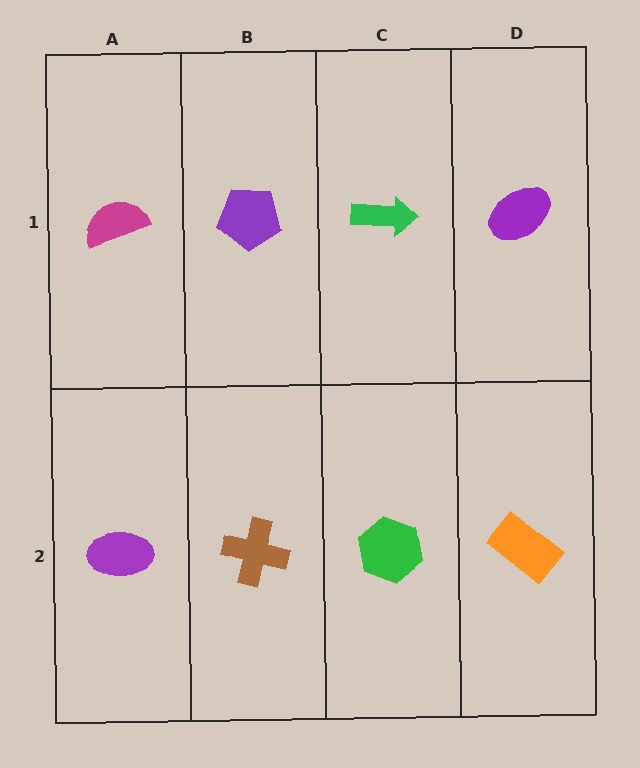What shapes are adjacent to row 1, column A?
A purple ellipse (row 2, column A), a purple pentagon (row 1, column B).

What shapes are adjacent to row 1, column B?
A brown cross (row 2, column B), a magenta semicircle (row 1, column A), a green arrow (row 1, column C).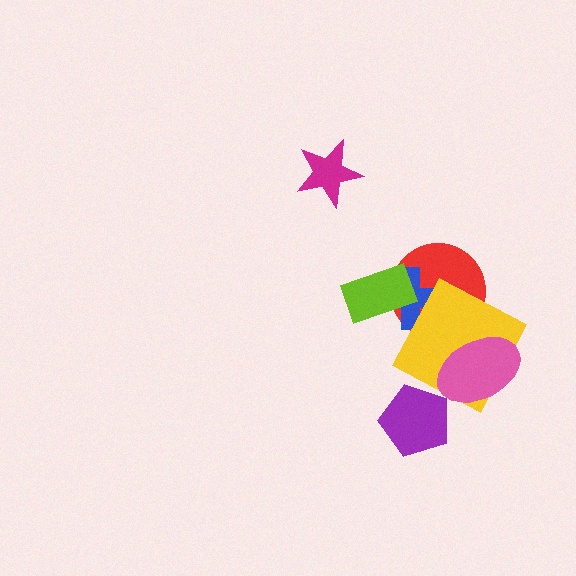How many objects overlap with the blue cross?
3 objects overlap with the blue cross.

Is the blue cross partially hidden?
Yes, it is partially covered by another shape.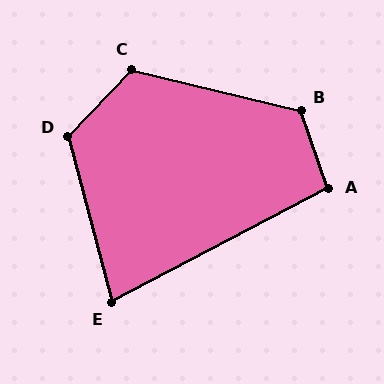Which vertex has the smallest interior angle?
E, at approximately 77 degrees.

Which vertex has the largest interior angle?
B, at approximately 123 degrees.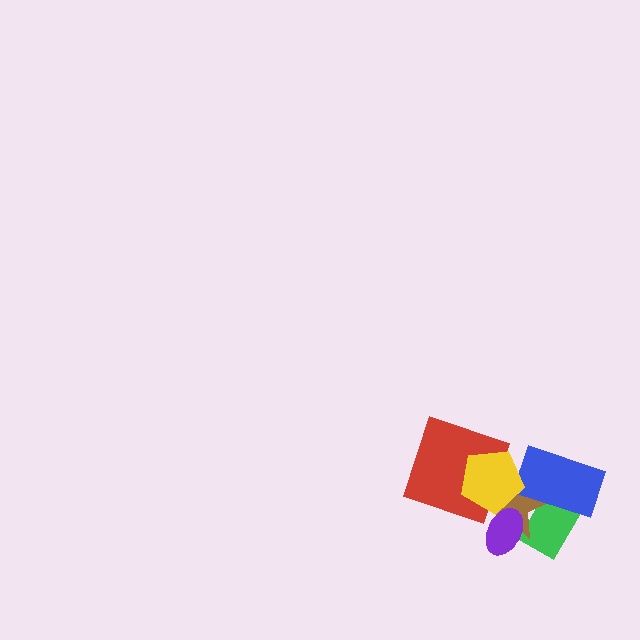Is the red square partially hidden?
Yes, it is partially covered by another shape.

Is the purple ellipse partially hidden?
Yes, it is partially covered by another shape.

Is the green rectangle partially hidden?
Yes, it is partially covered by another shape.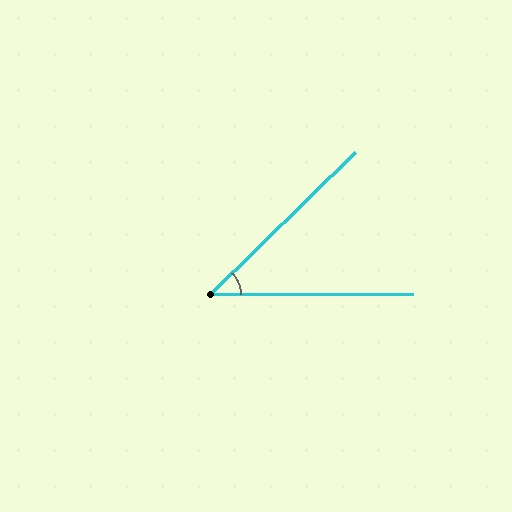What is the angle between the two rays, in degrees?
Approximately 44 degrees.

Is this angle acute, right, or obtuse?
It is acute.